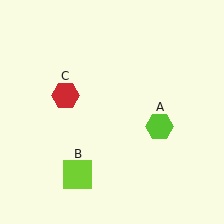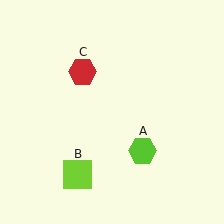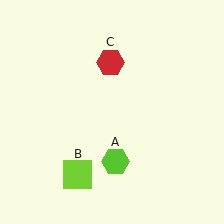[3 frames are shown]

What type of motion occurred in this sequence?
The lime hexagon (object A), red hexagon (object C) rotated clockwise around the center of the scene.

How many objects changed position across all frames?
2 objects changed position: lime hexagon (object A), red hexagon (object C).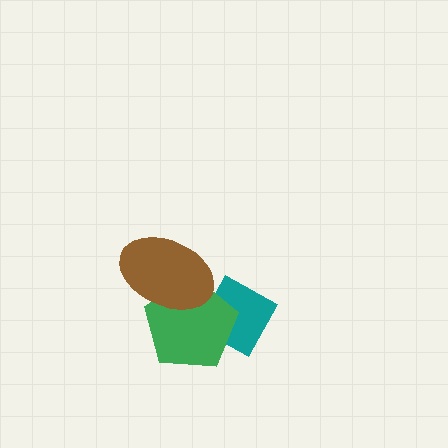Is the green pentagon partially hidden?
Yes, it is partially covered by another shape.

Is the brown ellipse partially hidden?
No, no other shape covers it.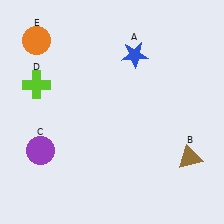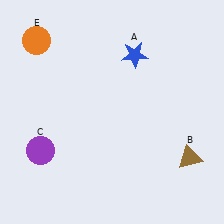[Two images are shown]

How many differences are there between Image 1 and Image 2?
There is 1 difference between the two images.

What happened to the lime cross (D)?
The lime cross (D) was removed in Image 2. It was in the top-left area of Image 1.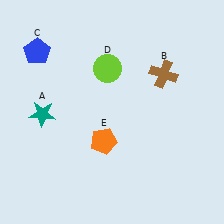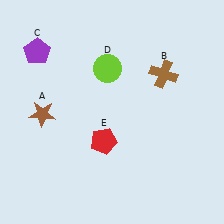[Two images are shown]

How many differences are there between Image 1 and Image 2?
There are 3 differences between the two images.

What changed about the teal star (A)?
In Image 1, A is teal. In Image 2, it changed to brown.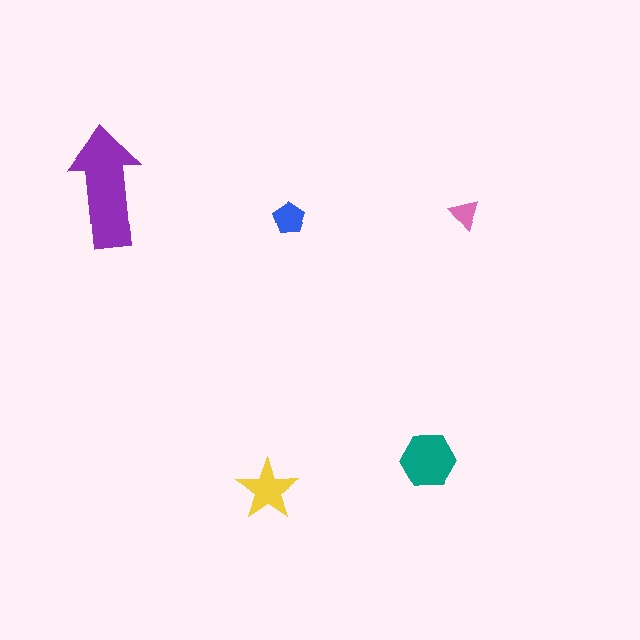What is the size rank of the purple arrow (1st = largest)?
1st.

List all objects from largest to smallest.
The purple arrow, the teal hexagon, the yellow star, the blue pentagon, the pink triangle.